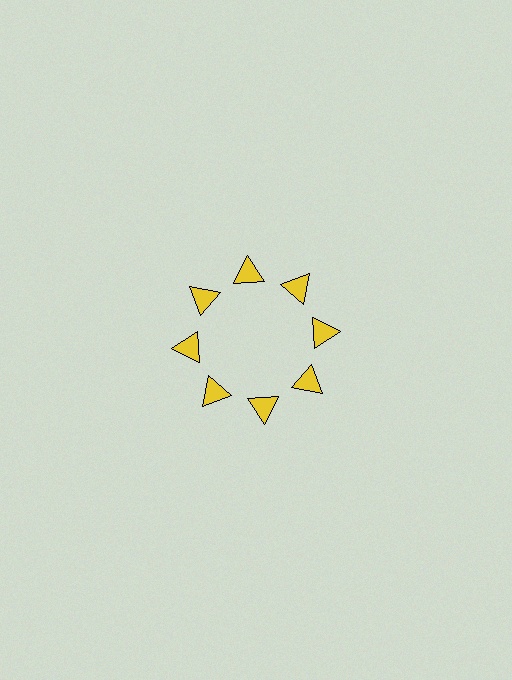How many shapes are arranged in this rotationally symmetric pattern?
There are 8 shapes, arranged in 8 groups of 1.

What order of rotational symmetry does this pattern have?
This pattern has 8-fold rotational symmetry.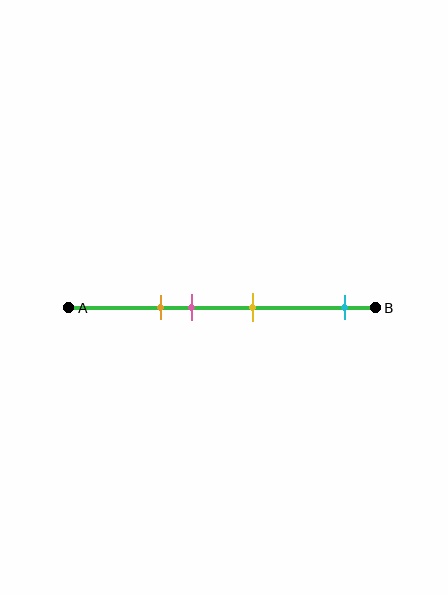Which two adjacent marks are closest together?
The orange and pink marks are the closest adjacent pair.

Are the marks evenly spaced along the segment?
No, the marks are not evenly spaced.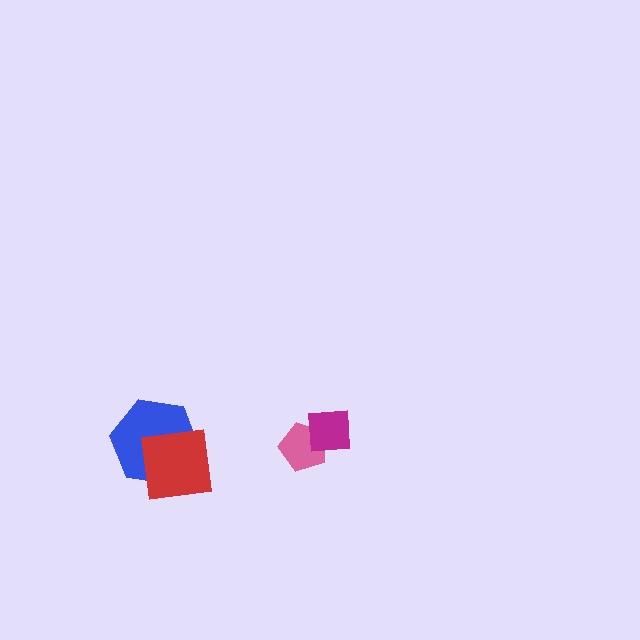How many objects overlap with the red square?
1 object overlaps with the red square.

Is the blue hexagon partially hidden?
Yes, it is partially covered by another shape.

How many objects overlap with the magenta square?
1 object overlaps with the magenta square.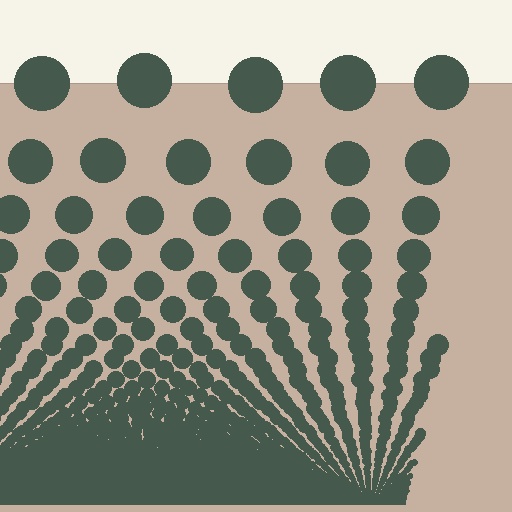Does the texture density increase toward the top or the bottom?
Density increases toward the bottom.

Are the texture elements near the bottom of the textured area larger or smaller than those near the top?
Smaller. The gradient is inverted — elements near the bottom are smaller and denser.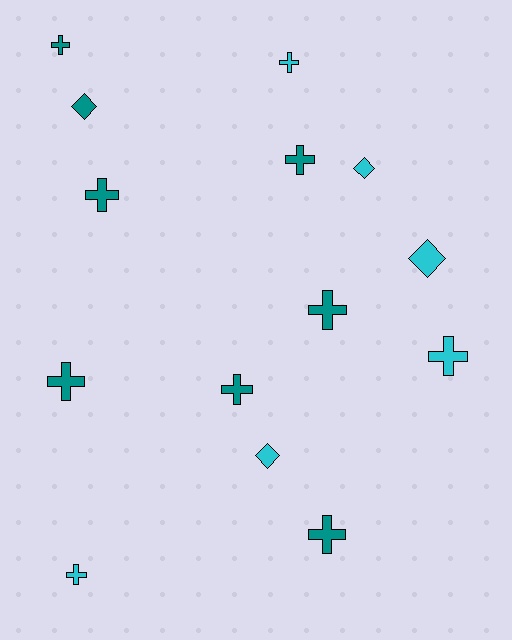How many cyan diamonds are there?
There are 3 cyan diamonds.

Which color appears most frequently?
Teal, with 8 objects.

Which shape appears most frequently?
Cross, with 10 objects.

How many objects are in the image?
There are 14 objects.